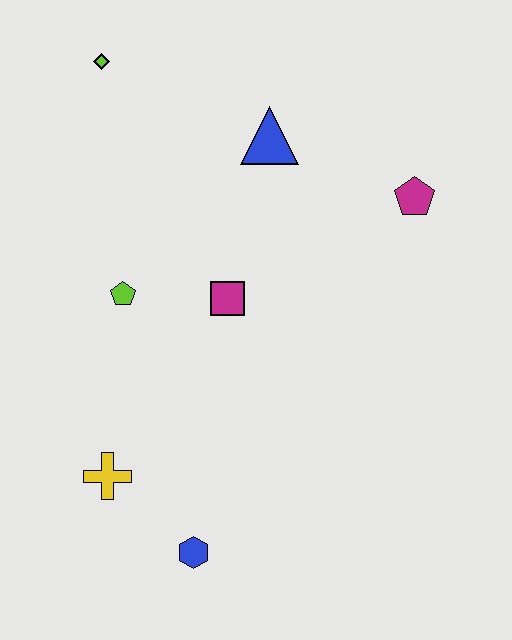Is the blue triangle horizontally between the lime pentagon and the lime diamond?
No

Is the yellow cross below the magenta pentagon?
Yes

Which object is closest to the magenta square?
The lime pentagon is closest to the magenta square.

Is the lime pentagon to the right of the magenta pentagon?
No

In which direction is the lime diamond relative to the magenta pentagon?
The lime diamond is to the left of the magenta pentagon.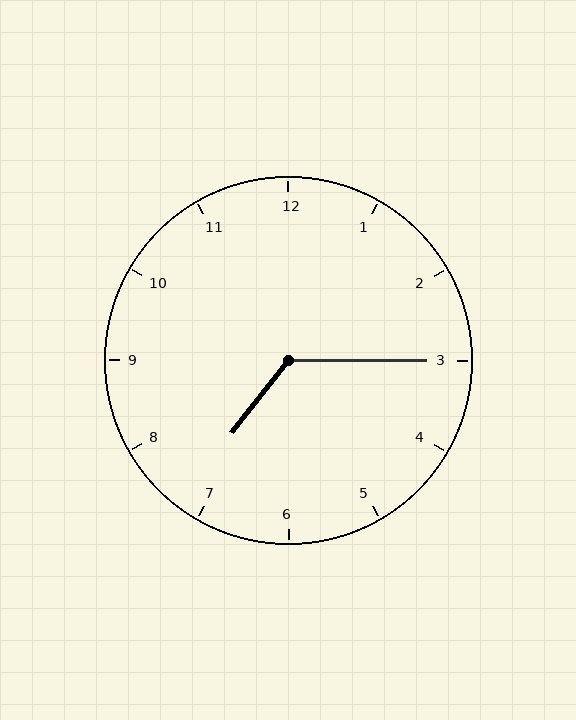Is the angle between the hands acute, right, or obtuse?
It is obtuse.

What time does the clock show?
7:15.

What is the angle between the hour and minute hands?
Approximately 128 degrees.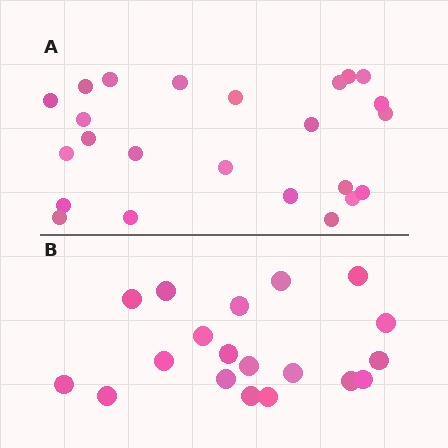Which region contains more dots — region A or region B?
Region A (the top region) has more dots.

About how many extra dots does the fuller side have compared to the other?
Region A has about 5 more dots than region B.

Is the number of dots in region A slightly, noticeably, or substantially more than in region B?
Region A has noticeably more, but not dramatically so. The ratio is roughly 1.3 to 1.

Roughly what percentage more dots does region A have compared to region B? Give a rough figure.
About 25% more.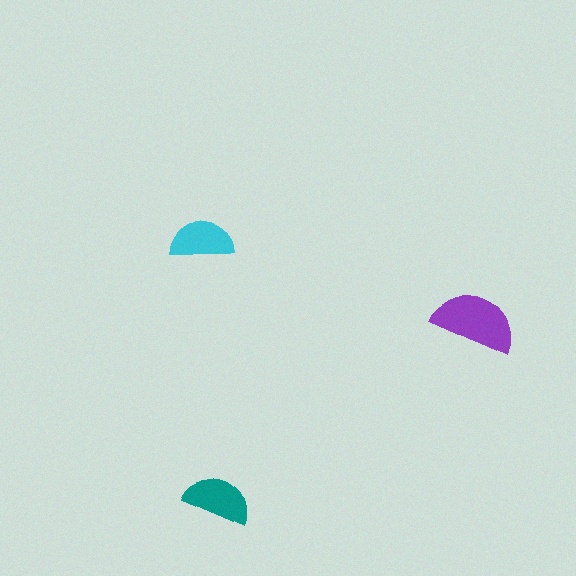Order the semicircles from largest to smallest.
the purple one, the teal one, the cyan one.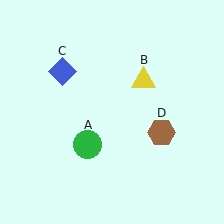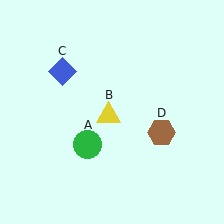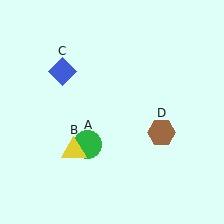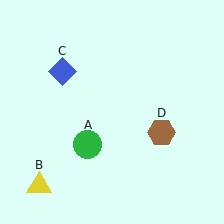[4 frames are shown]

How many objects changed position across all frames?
1 object changed position: yellow triangle (object B).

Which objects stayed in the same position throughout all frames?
Green circle (object A) and blue diamond (object C) and brown hexagon (object D) remained stationary.